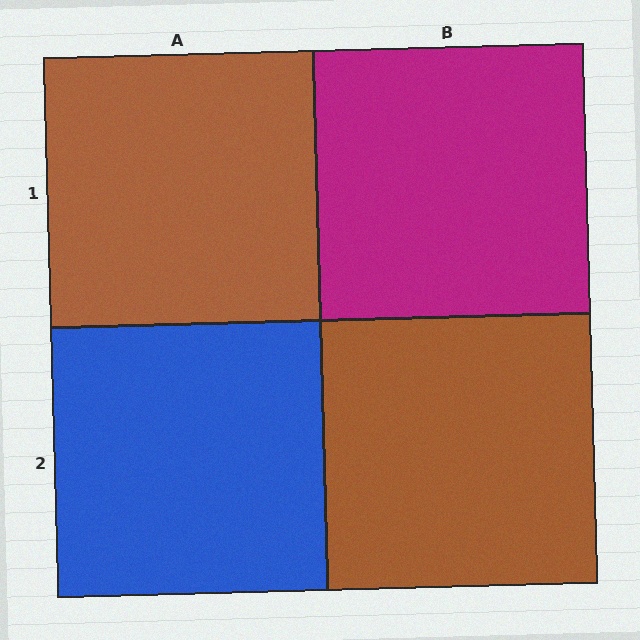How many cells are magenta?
1 cell is magenta.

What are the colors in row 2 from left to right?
Blue, brown.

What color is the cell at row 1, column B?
Magenta.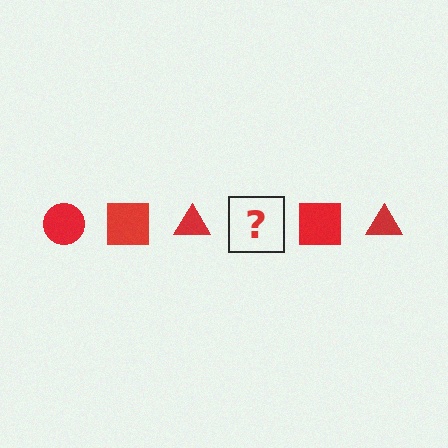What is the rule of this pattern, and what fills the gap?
The rule is that the pattern cycles through circle, square, triangle shapes in red. The gap should be filled with a red circle.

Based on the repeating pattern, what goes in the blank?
The blank should be a red circle.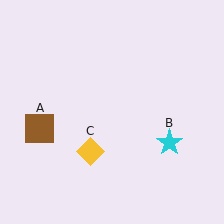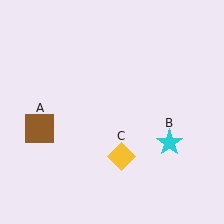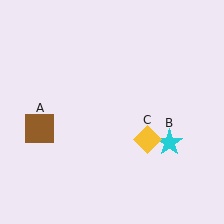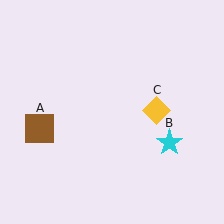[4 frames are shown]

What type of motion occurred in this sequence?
The yellow diamond (object C) rotated counterclockwise around the center of the scene.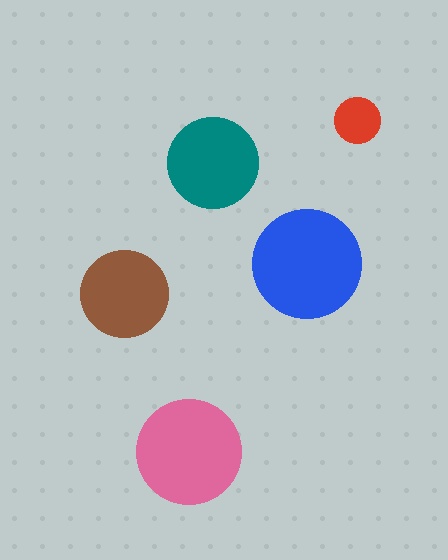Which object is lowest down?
The pink circle is bottommost.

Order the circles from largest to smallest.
the blue one, the pink one, the teal one, the brown one, the red one.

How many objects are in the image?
There are 5 objects in the image.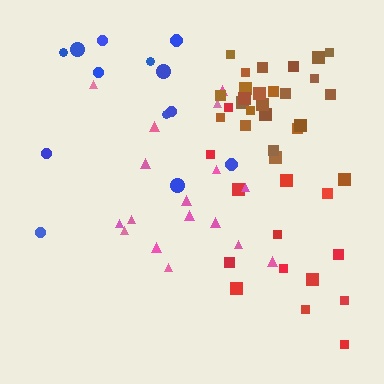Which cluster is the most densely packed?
Brown.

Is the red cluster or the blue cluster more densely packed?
Blue.